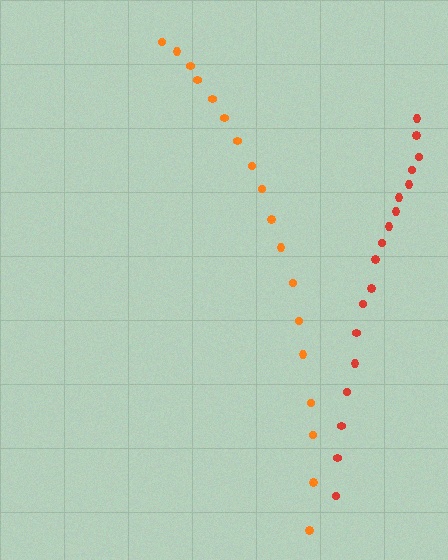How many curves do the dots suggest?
There are 2 distinct paths.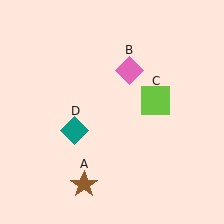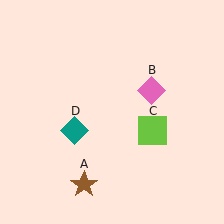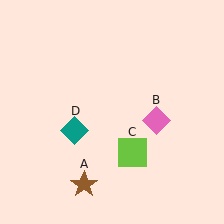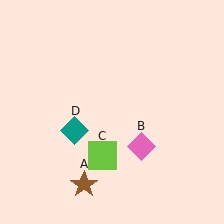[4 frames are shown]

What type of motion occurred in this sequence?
The pink diamond (object B), lime square (object C) rotated clockwise around the center of the scene.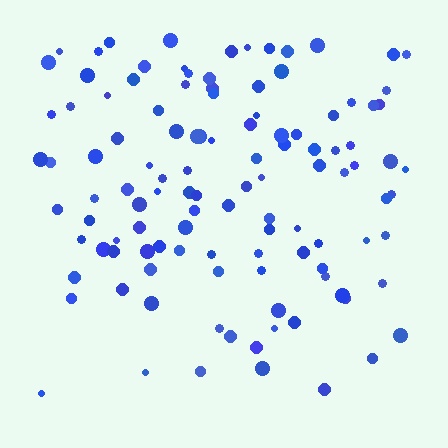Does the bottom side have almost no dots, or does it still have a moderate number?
Still a moderate number, just noticeably fewer than the top.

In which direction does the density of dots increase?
From bottom to top, with the top side densest.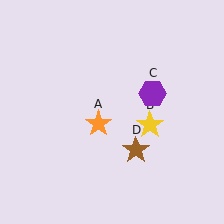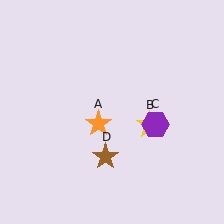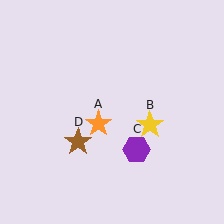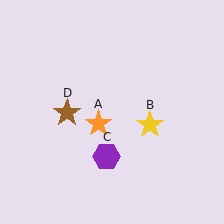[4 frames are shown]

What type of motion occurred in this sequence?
The purple hexagon (object C), brown star (object D) rotated clockwise around the center of the scene.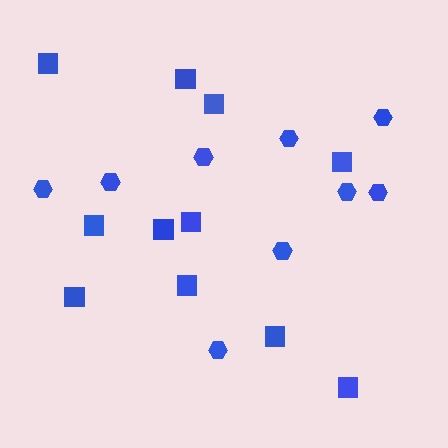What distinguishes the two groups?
There are 2 groups: one group of squares (11) and one group of hexagons (9).